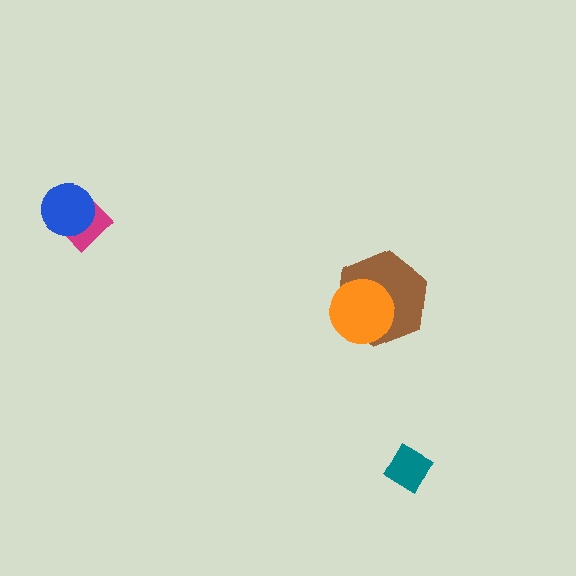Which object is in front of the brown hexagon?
The orange circle is in front of the brown hexagon.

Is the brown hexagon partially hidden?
Yes, it is partially covered by another shape.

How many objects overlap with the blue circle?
1 object overlaps with the blue circle.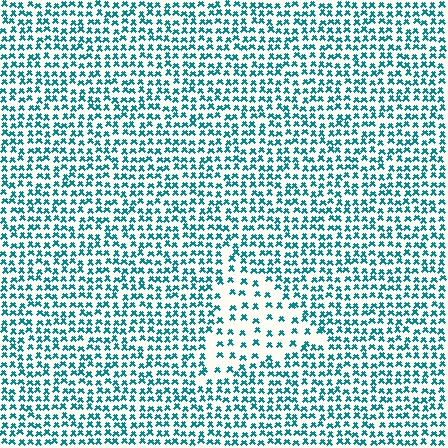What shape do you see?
I see a triangle.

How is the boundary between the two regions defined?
The boundary is defined by a change in element density (approximately 2.1x ratio). All elements are the same color, size, and shape.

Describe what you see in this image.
The image contains small teal elements arranged at two different densities. A triangle-shaped region is visible where the elements are less densely packed than the surrounding area.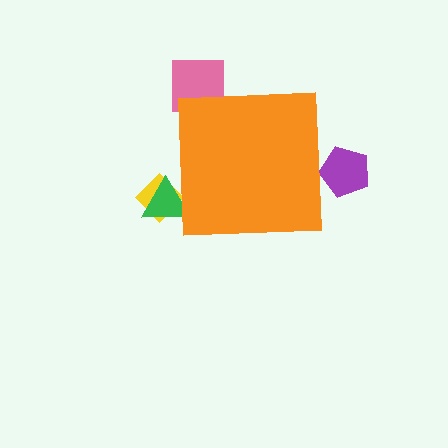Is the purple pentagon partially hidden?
Yes, the purple pentagon is partially hidden behind the orange square.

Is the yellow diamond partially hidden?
Yes, the yellow diamond is partially hidden behind the orange square.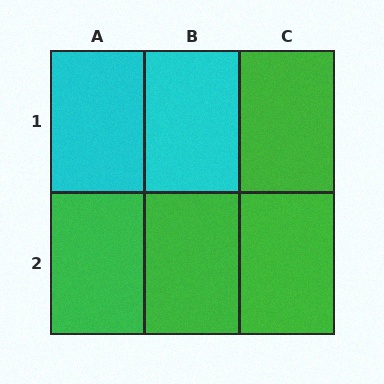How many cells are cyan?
2 cells are cyan.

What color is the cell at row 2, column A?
Green.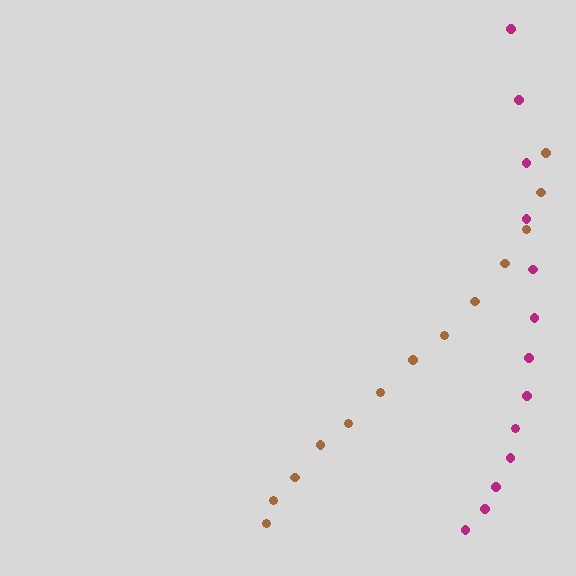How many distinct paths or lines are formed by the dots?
There are 2 distinct paths.